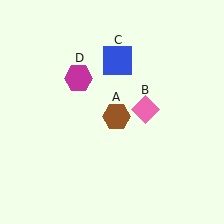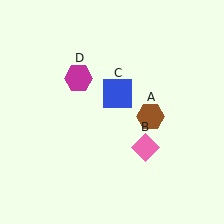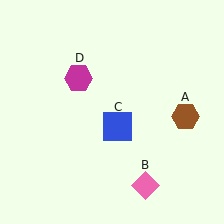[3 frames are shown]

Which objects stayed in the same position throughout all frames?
Magenta hexagon (object D) remained stationary.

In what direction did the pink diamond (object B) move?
The pink diamond (object B) moved down.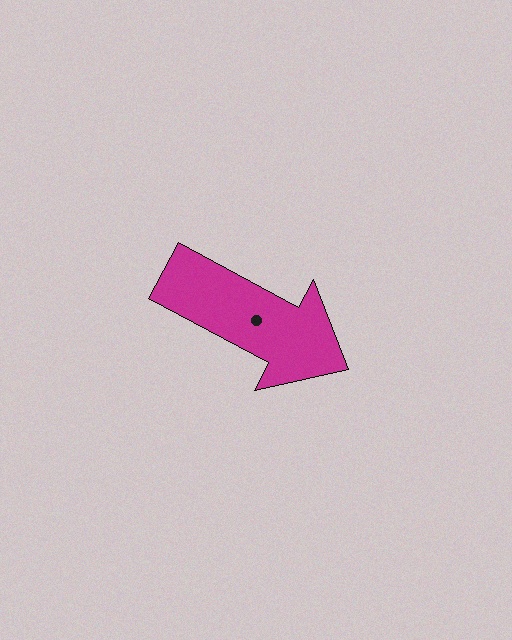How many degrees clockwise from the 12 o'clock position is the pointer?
Approximately 118 degrees.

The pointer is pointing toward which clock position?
Roughly 4 o'clock.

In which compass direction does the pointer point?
Southeast.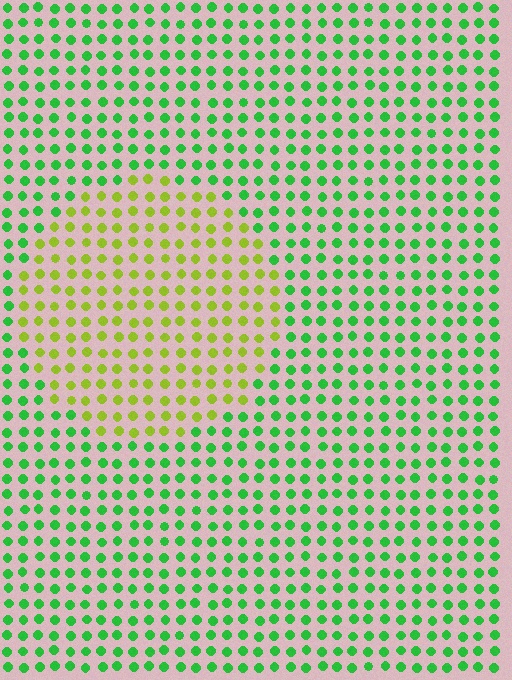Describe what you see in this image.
The image is filled with small green elements in a uniform arrangement. A circle-shaped region is visible where the elements are tinted to a slightly different hue, forming a subtle color boundary.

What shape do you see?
I see a circle.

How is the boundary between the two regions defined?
The boundary is defined purely by a slight shift in hue (about 49 degrees). Spacing, size, and orientation are identical on both sides.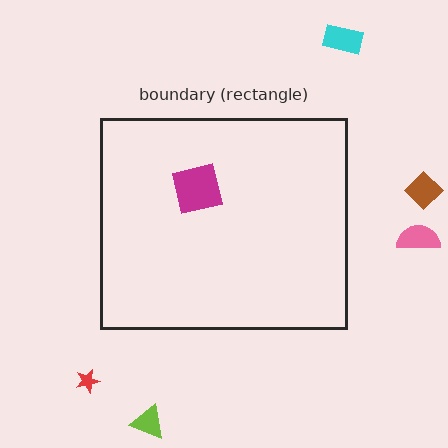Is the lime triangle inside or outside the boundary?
Outside.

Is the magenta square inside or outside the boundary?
Inside.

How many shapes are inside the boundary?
1 inside, 5 outside.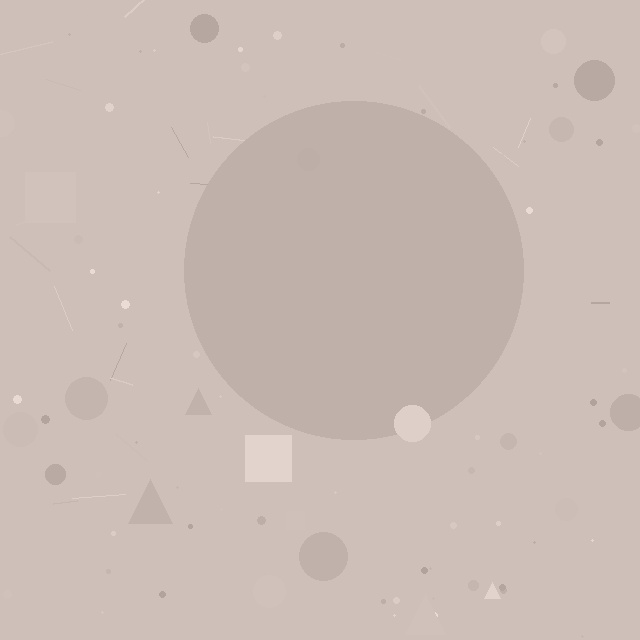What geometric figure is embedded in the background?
A circle is embedded in the background.